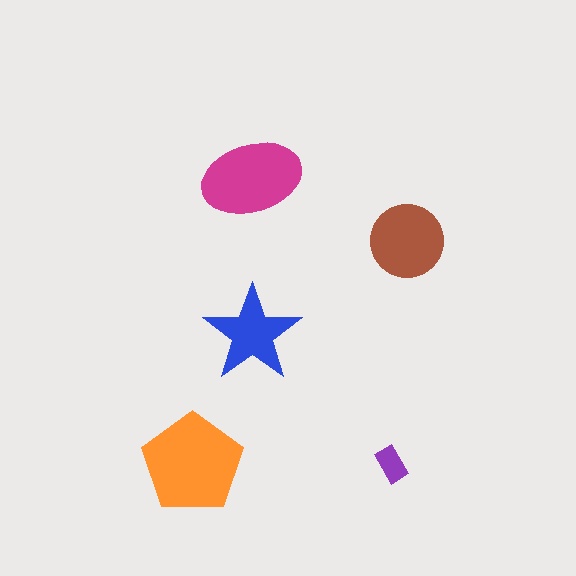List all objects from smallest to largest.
The purple rectangle, the blue star, the brown circle, the magenta ellipse, the orange pentagon.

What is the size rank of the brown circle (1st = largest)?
3rd.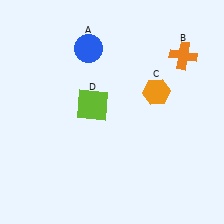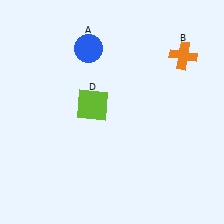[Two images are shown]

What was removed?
The orange hexagon (C) was removed in Image 2.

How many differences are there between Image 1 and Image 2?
There is 1 difference between the two images.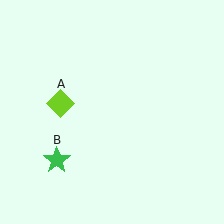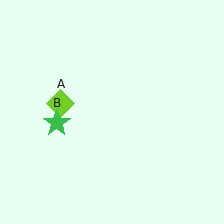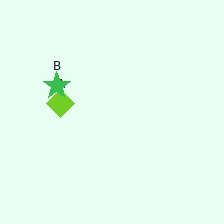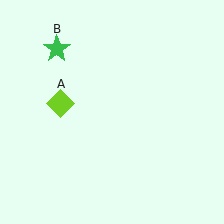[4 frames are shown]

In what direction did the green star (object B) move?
The green star (object B) moved up.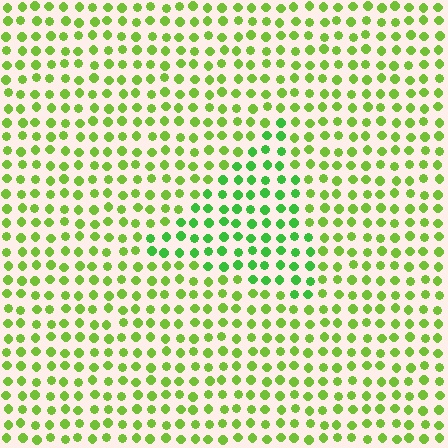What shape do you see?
I see a triangle.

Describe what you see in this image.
The image is filled with small lime elements in a uniform arrangement. A triangle-shaped region is visible where the elements are tinted to a slightly different hue, forming a subtle color boundary.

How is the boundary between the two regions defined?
The boundary is defined purely by a slight shift in hue (about 27 degrees). Spacing, size, and orientation are identical on both sides.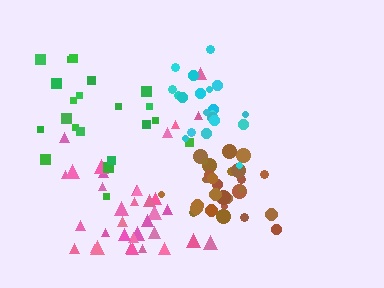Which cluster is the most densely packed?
Brown.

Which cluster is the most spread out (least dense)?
Green.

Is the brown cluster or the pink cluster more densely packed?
Brown.